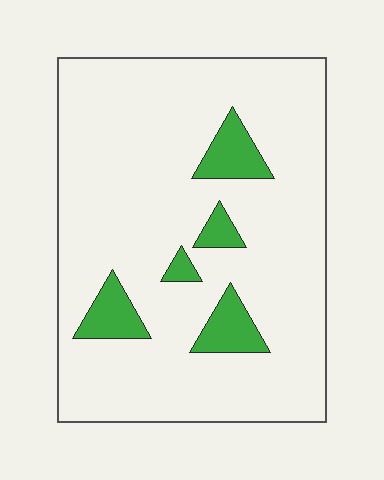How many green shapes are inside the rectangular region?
5.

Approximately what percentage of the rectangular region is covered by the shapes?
Approximately 10%.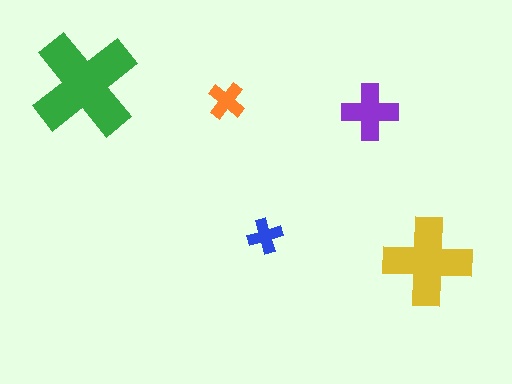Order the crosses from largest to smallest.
the green one, the yellow one, the purple one, the orange one, the blue one.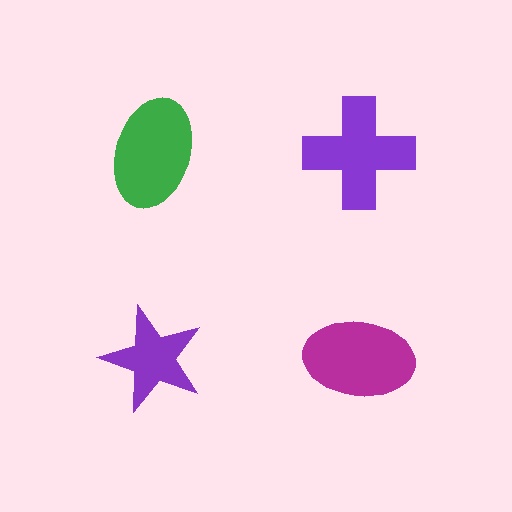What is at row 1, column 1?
A green ellipse.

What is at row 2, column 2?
A magenta ellipse.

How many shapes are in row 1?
2 shapes.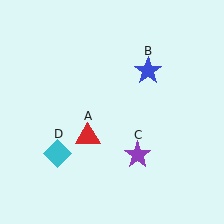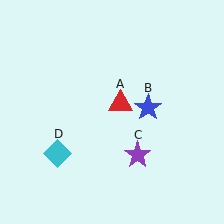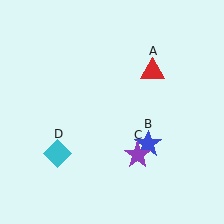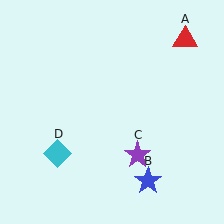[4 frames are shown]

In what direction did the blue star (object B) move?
The blue star (object B) moved down.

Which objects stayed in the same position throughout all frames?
Purple star (object C) and cyan diamond (object D) remained stationary.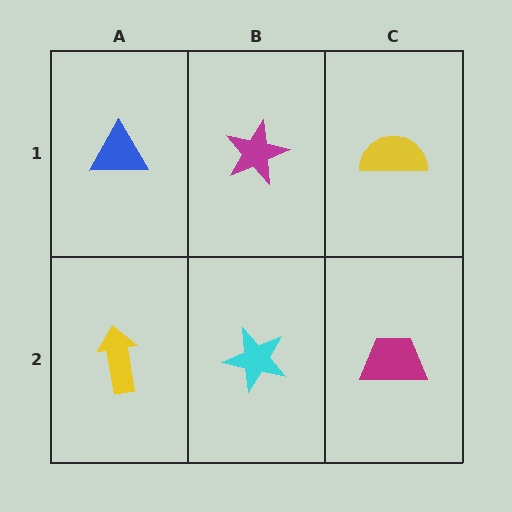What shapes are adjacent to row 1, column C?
A magenta trapezoid (row 2, column C), a magenta star (row 1, column B).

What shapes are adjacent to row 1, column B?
A cyan star (row 2, column B), a blue triangle (row 1, column A), a yellow semicircle (row 1, column C).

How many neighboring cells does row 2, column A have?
2.